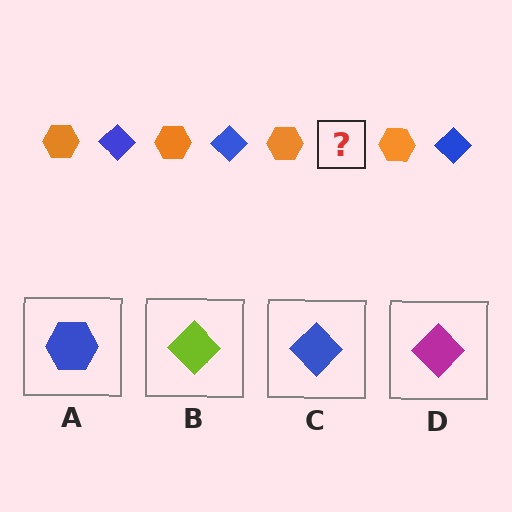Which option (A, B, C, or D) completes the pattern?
C.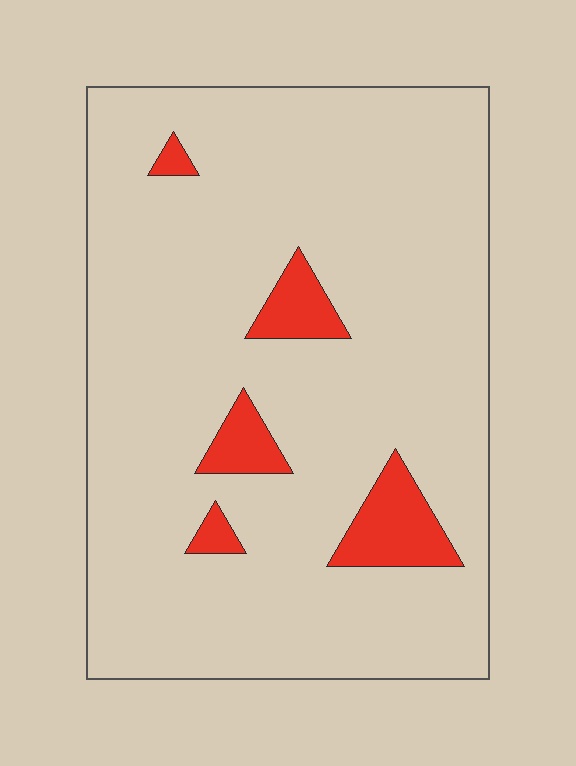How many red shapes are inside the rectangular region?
5.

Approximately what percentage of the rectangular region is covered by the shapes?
Approximately 10%.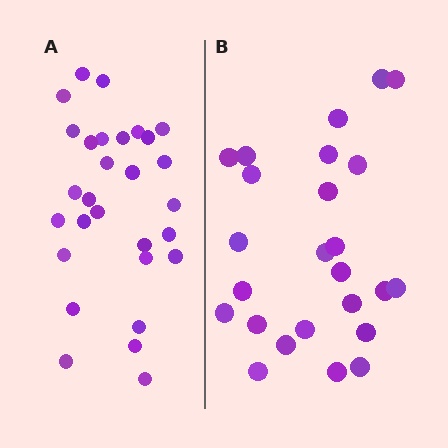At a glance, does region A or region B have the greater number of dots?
Region A (the left region) has more dots.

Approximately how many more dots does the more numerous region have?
Region A has about 4 more dots than region B.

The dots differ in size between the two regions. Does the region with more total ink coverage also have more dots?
No. Region B has more total ink coverage because its dots are larger, but region A actually contains more individual dots. Total area can be misleading — the number of items is what matters here.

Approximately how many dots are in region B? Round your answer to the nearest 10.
About 20 dots. (The exact count is 25, which rounds to 20.)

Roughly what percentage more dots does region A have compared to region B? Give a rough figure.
About 15% more.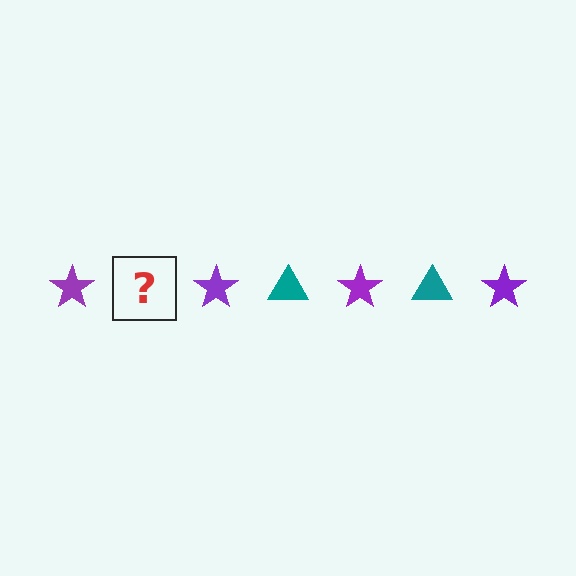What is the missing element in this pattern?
The missing element is a teal triangle.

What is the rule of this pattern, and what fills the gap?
The rule is that the pattern alternates between purple star and teal triangle. The gap should be filled with a teal triangle.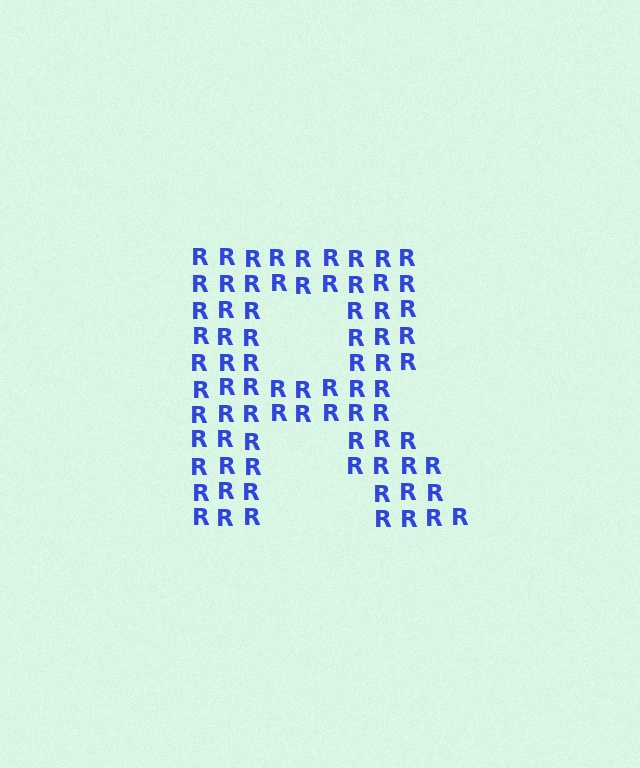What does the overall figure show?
The overall figure shows the letter R.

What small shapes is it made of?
It is made of small letter R's.